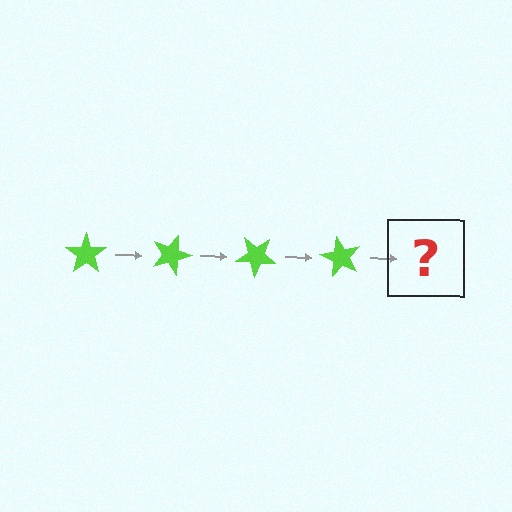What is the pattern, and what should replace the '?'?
The pattern is that the star rotates 20 degrees each step. The '?' should be a lime star rotated 80 degrees.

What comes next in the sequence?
The next element should be a lime star rotated 80 degrees.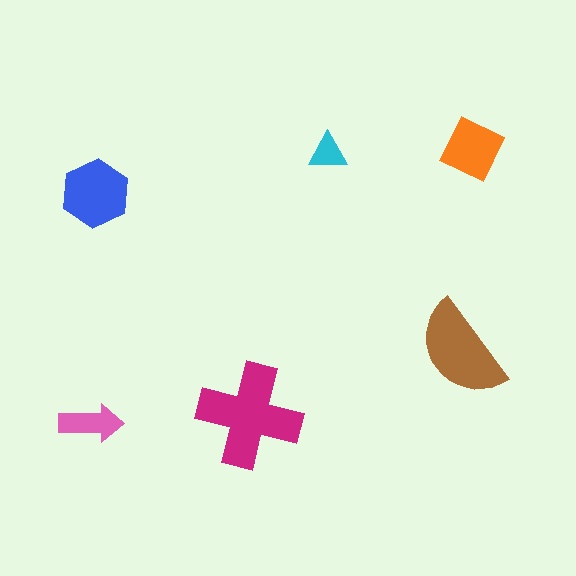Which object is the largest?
The magenta cross.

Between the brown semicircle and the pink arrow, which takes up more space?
The brown semicircle.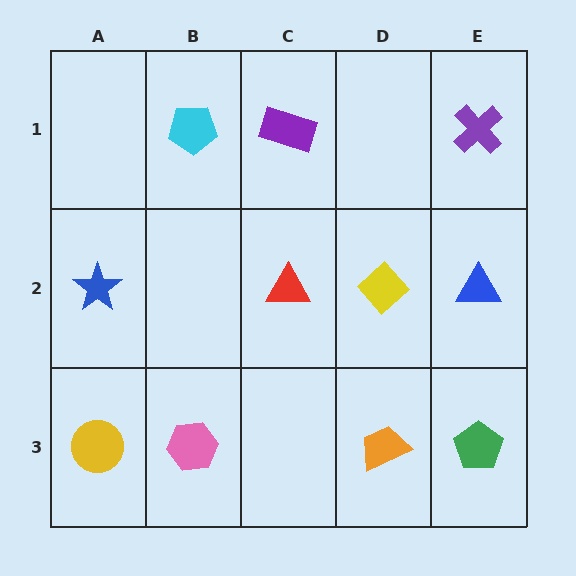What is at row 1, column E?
A purple cross.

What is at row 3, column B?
A pink hexagon.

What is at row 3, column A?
A yellow circle.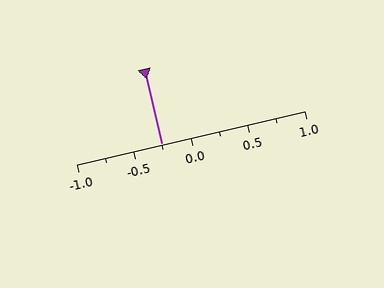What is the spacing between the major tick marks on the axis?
The major ticks are spaced 0.5 apart.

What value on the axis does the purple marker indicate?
The marker indicates approximately -0.25.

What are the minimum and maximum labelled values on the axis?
The axis runs from -1.0 to 1.0.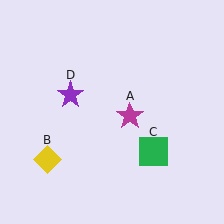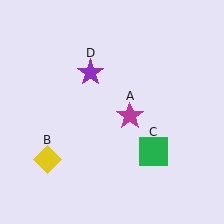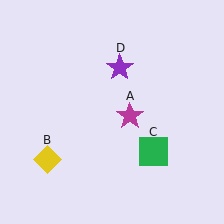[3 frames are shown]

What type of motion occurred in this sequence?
The purple star (object D) rotated clockwise around the center of the scene.